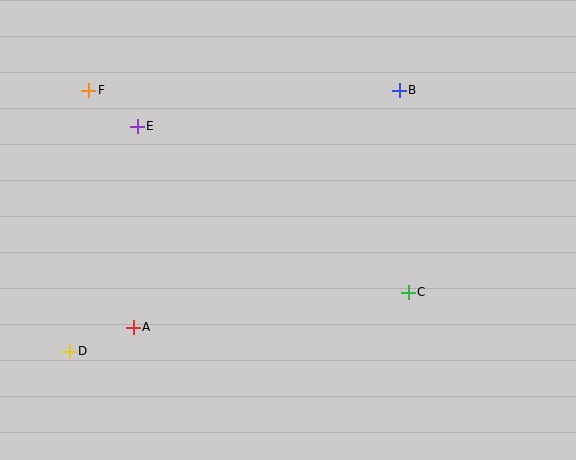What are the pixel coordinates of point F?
Point F is at (89, 90).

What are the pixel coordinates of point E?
Point E is at (137, 126).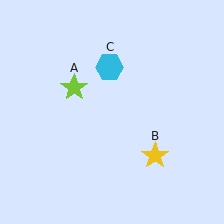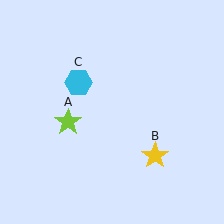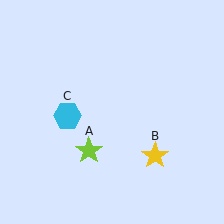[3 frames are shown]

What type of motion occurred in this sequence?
The lime star (object A), cyan hexagon (object C) rotated counterclockwise around the center of the scene.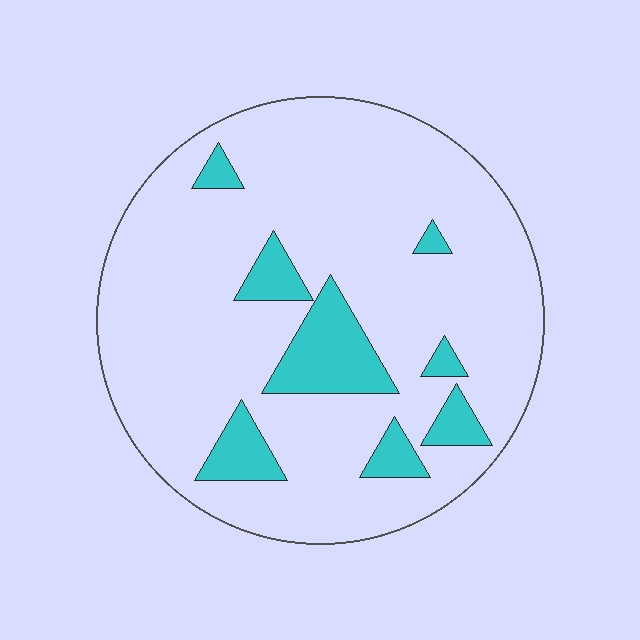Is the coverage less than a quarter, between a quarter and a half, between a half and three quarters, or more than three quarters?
Less than a quarter.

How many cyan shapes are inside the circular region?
8.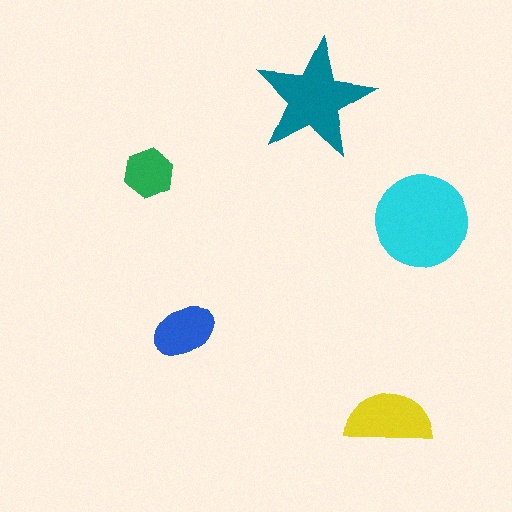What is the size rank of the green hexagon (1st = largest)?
5th.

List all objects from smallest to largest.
The green hexagon, the blue ellipse, the yellow semicircle, the teal star, the cyan circle.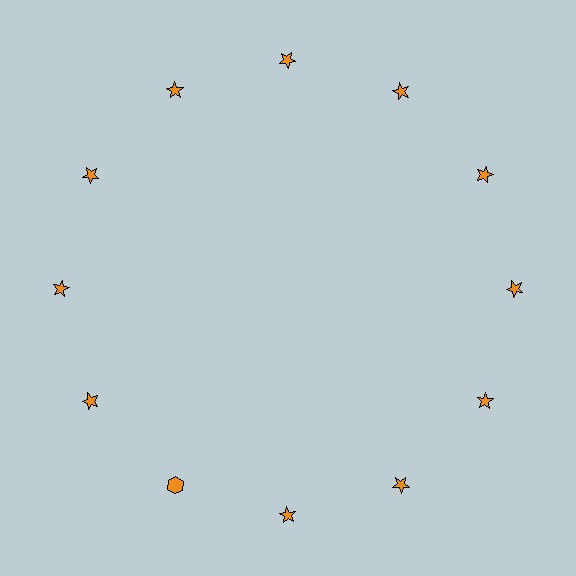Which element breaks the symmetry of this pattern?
The orange hexagon at roughly the 7 o'clock position breaks the symmetry. All other shapes are orange stars.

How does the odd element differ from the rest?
It has a different shape: hexagon instead of star.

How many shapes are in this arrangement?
There are 12 shapes arranged in a ring pattern.